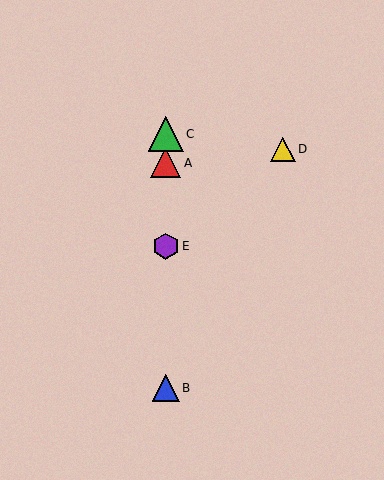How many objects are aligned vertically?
4 objects (A, B, C, E) are aligned vertically.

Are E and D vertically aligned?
No, E is at x≈166 and D is at x≈283.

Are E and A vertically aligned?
Yes, both are at x≈166.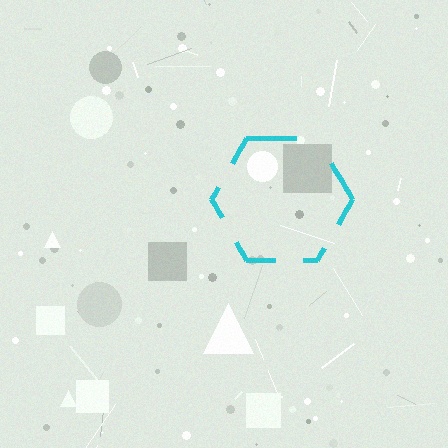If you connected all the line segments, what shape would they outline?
They would outline a hexagon.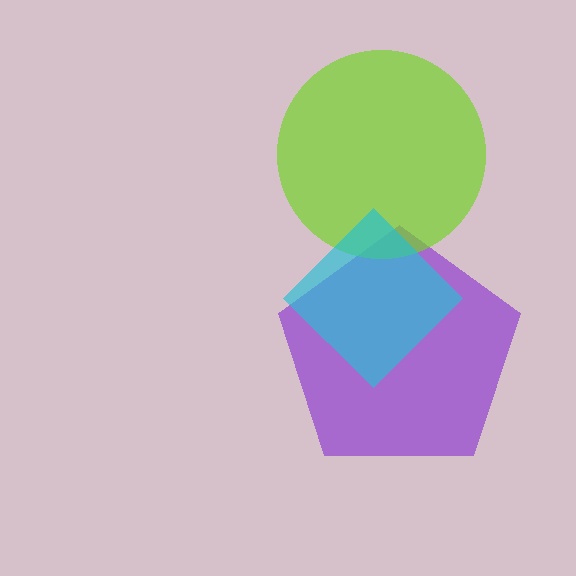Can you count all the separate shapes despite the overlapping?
Yes, there are 3 separate shapes.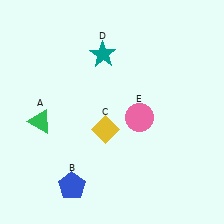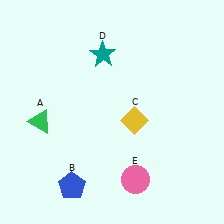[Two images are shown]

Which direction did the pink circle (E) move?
The pink circle (E) moved down.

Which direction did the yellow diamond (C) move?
The yellow diamond (C) moved right.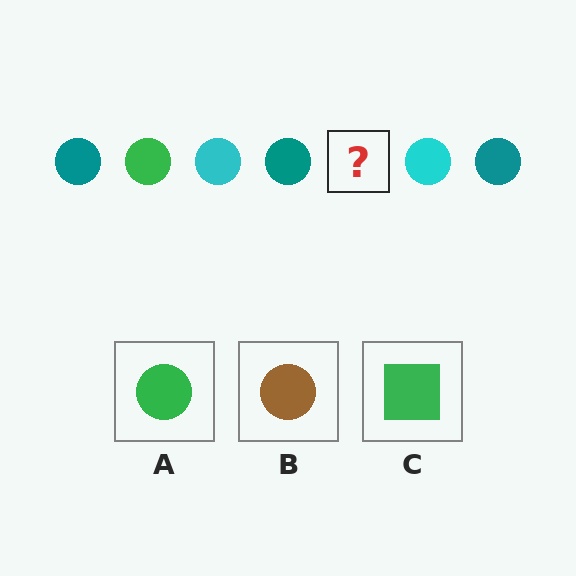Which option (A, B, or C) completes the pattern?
A.